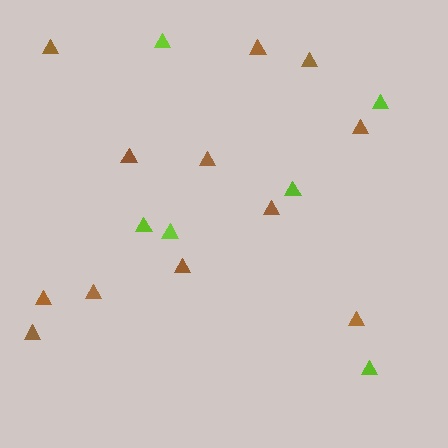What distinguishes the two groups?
There are 2 groups: one group of brown triangles (12) and one group of lime triangles (6).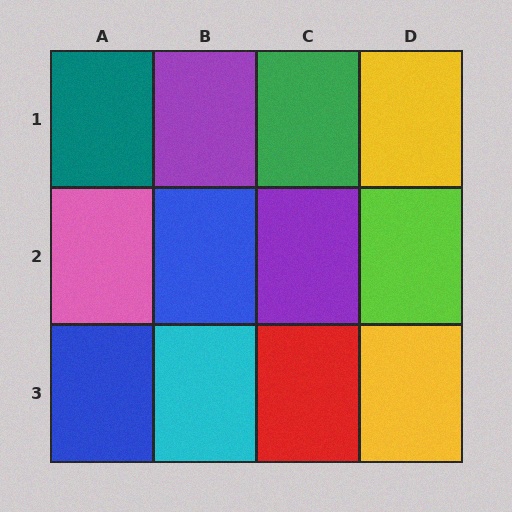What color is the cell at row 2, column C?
Purple.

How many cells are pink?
1 cell is pink.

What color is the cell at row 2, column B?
Blue.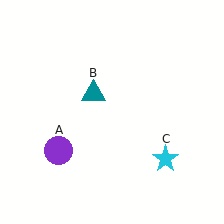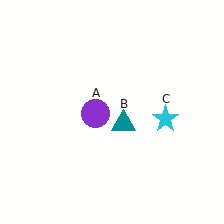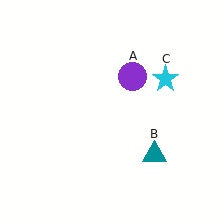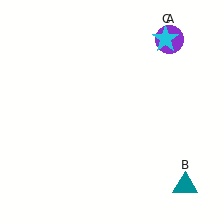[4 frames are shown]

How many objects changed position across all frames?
3 objects changed position: purple circle (object A), teal triangle (object B), cyan star (object C).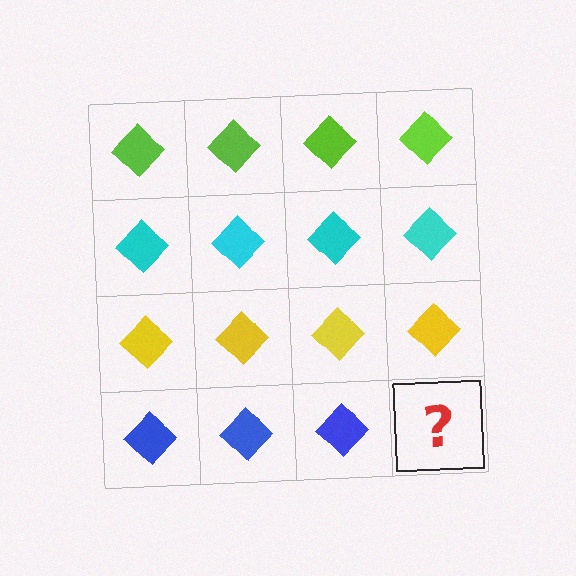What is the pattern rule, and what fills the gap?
The rule is that each row has a consistent color. The gap should be filled with a blue diamond.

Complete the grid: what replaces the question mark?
The question mark should be replaced with a blue diamond.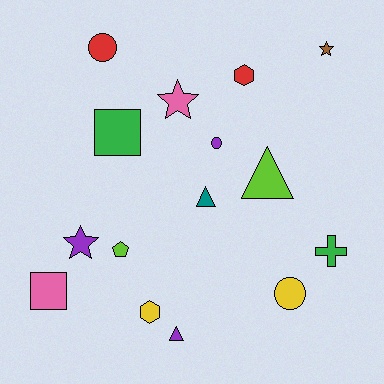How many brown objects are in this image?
There is 1 brown object.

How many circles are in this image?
There are 3 circles.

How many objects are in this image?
There are 15 objects.